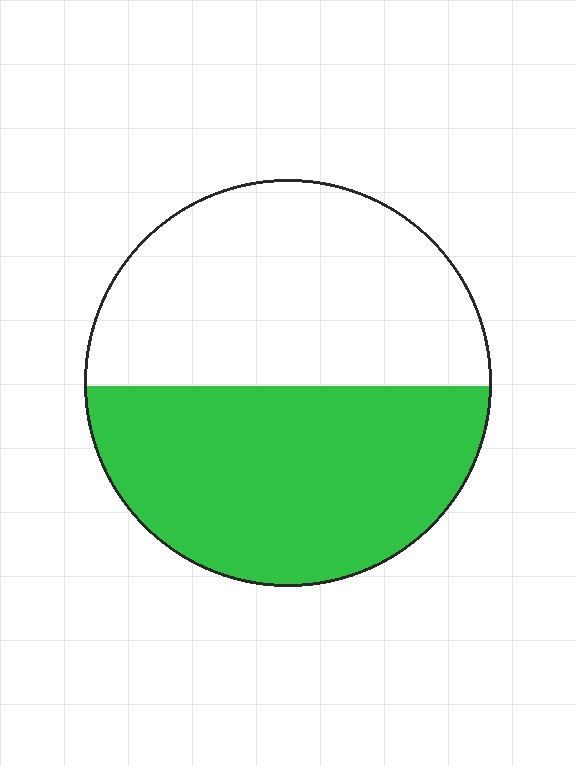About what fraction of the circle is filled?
About one half (1/2).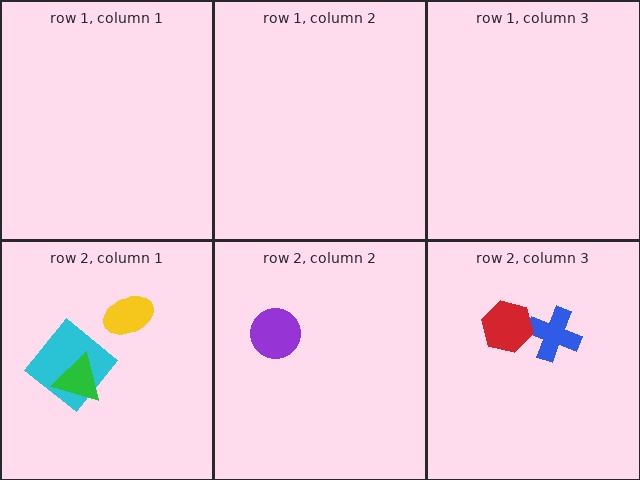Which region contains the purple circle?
The row 2, column 2 region.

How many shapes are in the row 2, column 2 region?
1.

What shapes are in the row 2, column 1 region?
The yellow ellipse, the cyan diamond, the green triangle.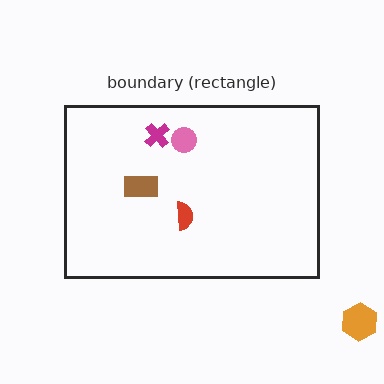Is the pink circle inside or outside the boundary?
Inside.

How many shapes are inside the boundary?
4 inside, 1 outside.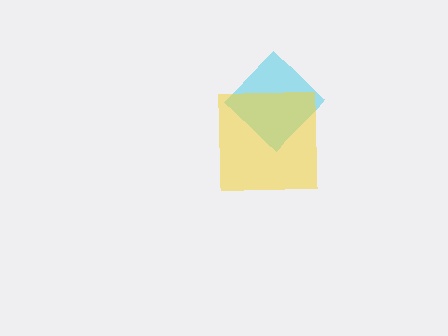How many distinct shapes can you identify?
There are 2 distinct shapes: a cyan diamond, a yellow square.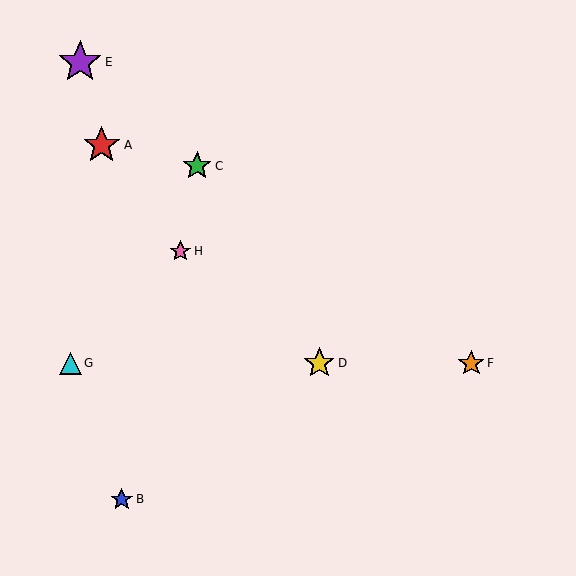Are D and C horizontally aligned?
No, D is at y≈363 and C is at y≈166.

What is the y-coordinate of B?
Object B is at y≈499.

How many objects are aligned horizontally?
3 objects (D, F, G) are aligned horizontally.